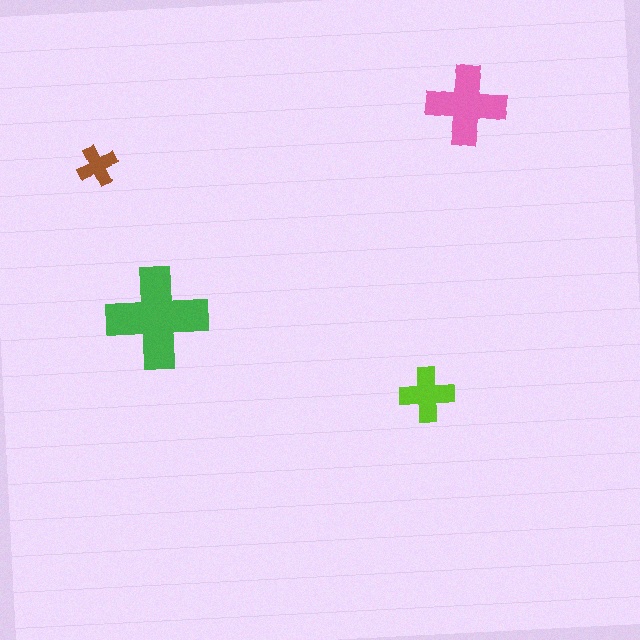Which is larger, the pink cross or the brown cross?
The pink one.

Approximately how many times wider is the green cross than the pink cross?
About 1.5 times wider.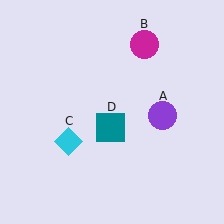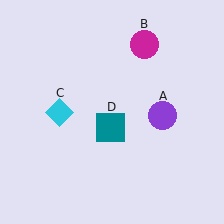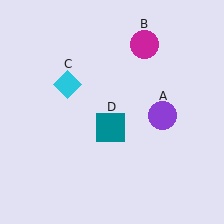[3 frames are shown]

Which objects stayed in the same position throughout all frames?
Purple circle (object A) and magenta circle (object B) and teal square (object D) remained stationary.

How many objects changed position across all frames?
1 object changed position: cyan diamond (object C).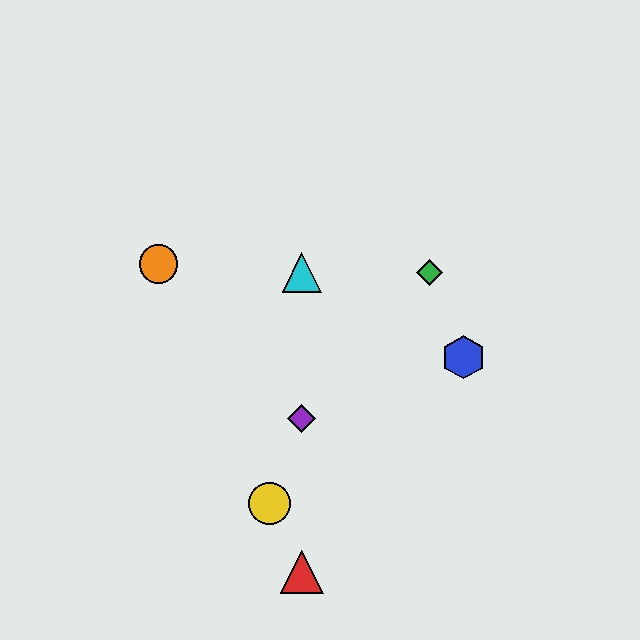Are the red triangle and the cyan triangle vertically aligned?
Yes, both are at x≈302.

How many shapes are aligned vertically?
3 shapes (the red triangle, the purple diamond, the cyan triangle) are aligned vertically.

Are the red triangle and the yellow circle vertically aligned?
No, the red triangle is at x≈302 and the yellow circle is at x≈270.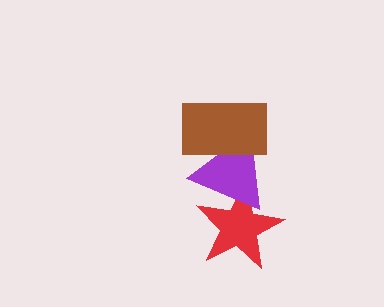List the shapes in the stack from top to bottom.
From top to bottom: the brown rectangle, the purple triangle, the red star.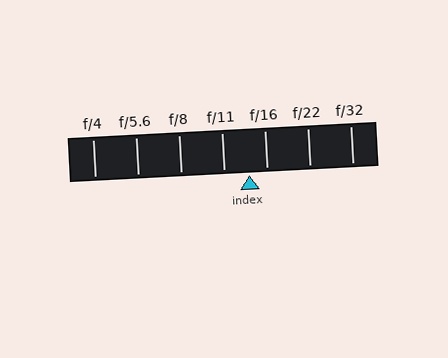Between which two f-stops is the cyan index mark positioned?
The index mark is between f/11 and f/16.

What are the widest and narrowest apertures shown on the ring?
The widest aperture shown is f/4 and the narrowest is f/32.